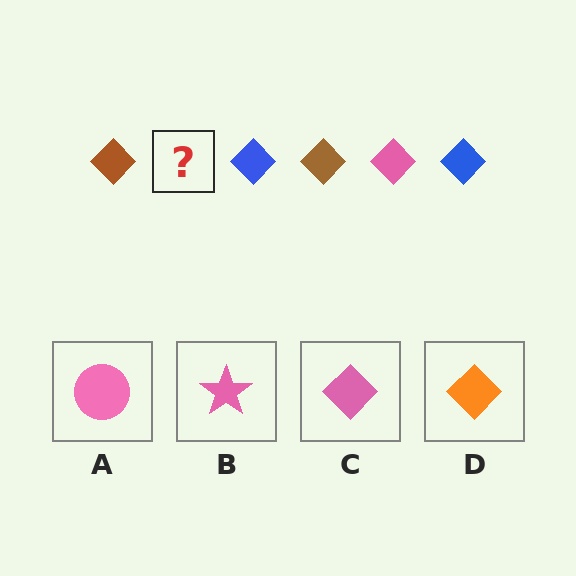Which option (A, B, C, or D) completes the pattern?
C.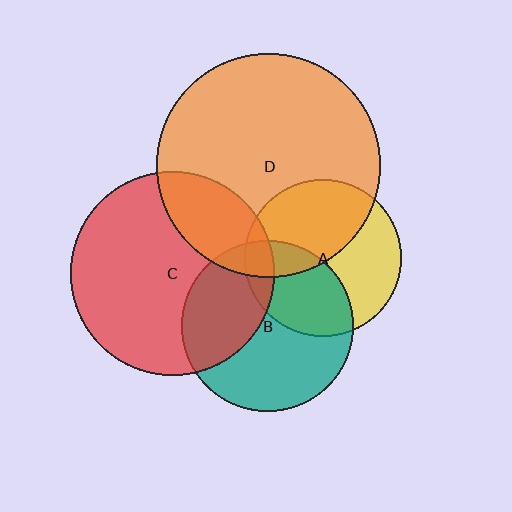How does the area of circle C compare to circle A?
Approximately 1.7 times.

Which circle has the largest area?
Circle D (orange).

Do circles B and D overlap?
Yes.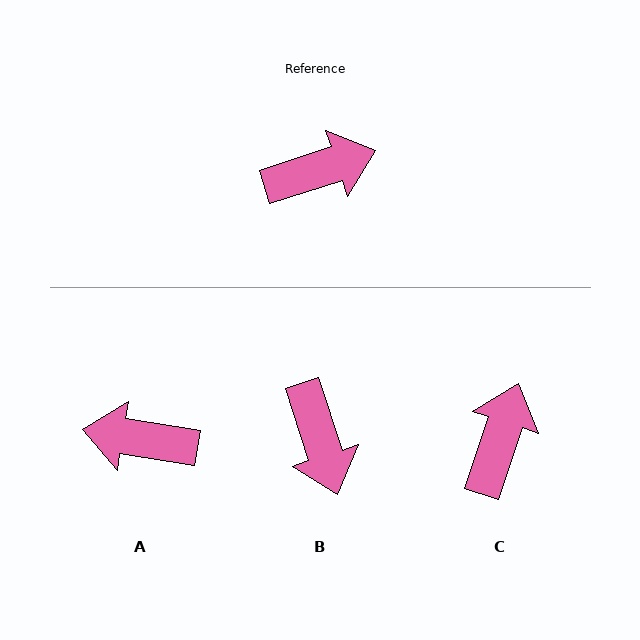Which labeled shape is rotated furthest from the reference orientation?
A, about 153 degrees away.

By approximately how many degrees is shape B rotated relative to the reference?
Approximately 90 degrees clockwise.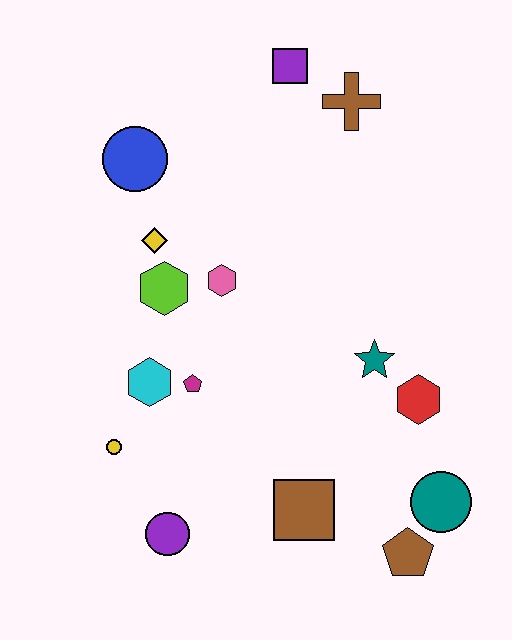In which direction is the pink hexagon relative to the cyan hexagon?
The pink hexagon is above the cyan hexagon.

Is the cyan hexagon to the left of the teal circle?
Yes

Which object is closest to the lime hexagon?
The yellow diamond is closest to the lime hexagon.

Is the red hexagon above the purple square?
No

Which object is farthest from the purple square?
The brown pentagon is farthest from the purple square.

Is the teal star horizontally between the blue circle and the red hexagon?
Yes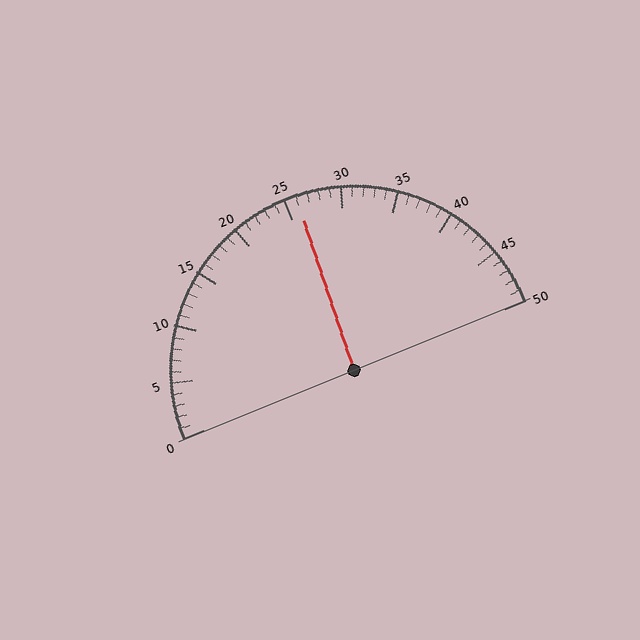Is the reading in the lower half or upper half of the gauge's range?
The reading is in the upper half of the range (0 to 50).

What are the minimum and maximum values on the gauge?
The gauge ranges from 0 to 50.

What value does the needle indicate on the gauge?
The needle indicates approximately 26.